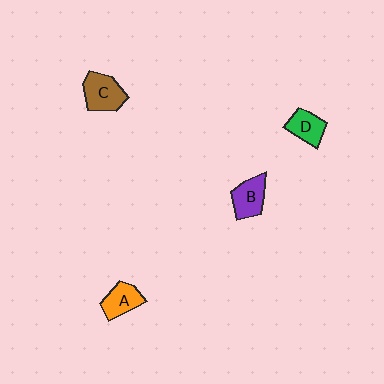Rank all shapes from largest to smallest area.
From largest to smallest: C (brown), B (purple), A (orange), D (green).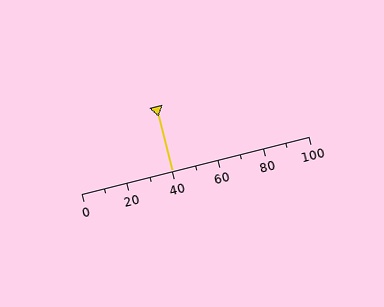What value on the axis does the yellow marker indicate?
The marker indicates approximately 40.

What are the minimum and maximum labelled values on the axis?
The axis runs from 0 to 100.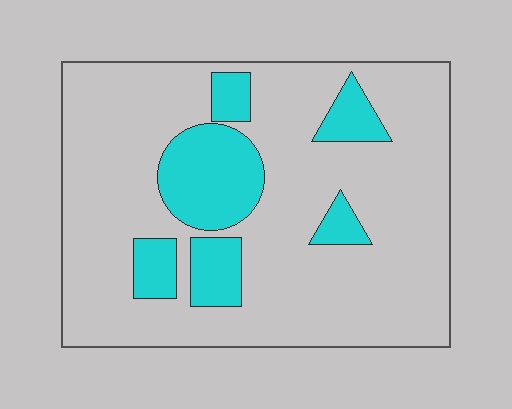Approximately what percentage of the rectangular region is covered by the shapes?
Approximately 20%.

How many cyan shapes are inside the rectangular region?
6.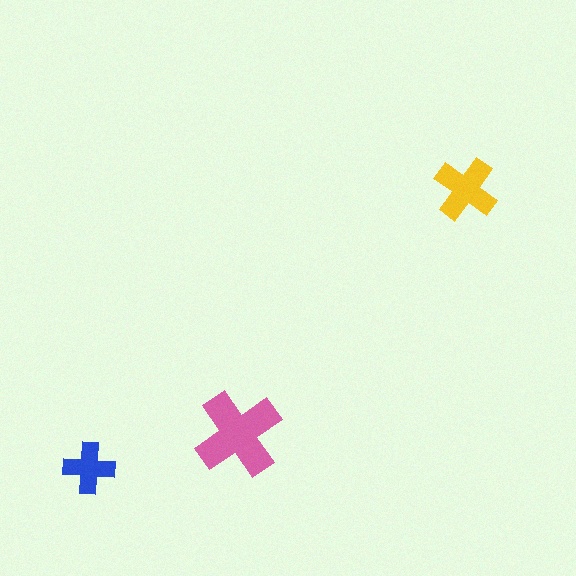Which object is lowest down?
The blue cross is bottommost.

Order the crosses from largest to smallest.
the pink one, the yellow one, the blue one.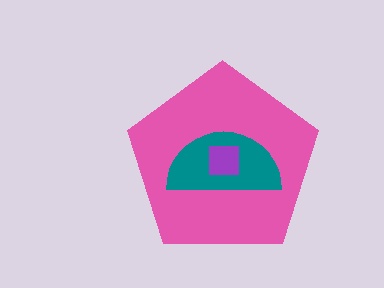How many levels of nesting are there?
3.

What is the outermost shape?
The pink pentagon.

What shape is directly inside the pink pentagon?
The teal semicircle.